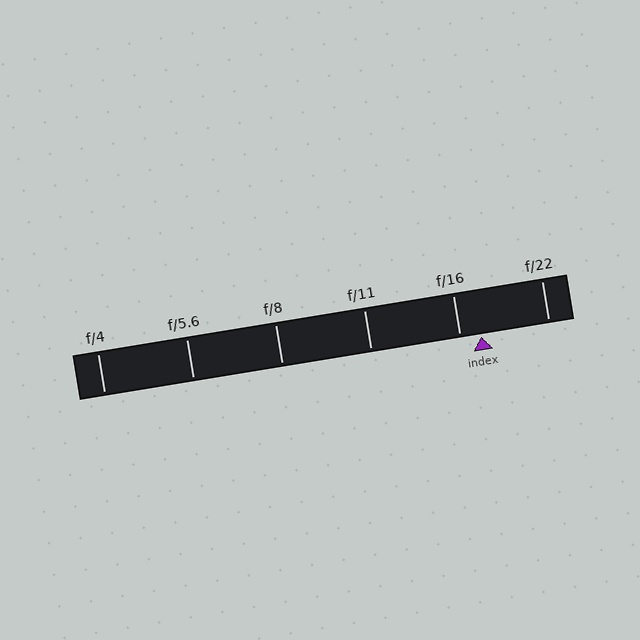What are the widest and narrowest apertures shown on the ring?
The widest aperture shown is f/4 and the narrowest is f/22.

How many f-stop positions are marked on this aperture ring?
There are 6 f-stop positions marked.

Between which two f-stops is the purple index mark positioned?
The index mark is between f/16 and f/22.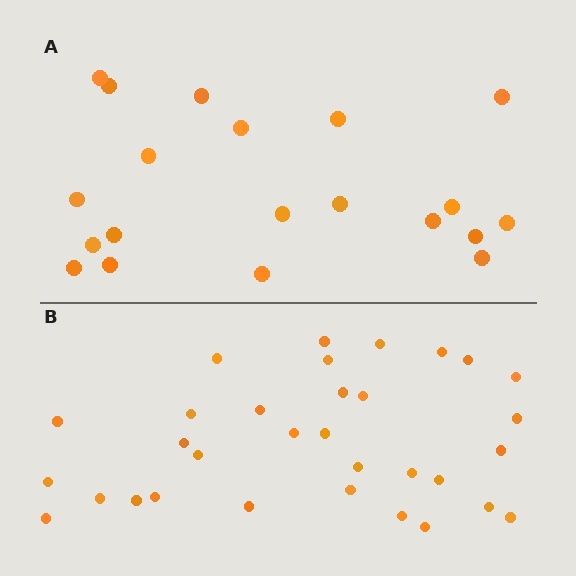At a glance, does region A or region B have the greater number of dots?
Region B (the bottom region) has more dots.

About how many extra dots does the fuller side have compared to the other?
Region B has roughly 12 or so more dots than region A.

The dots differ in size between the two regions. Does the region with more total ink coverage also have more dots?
No. Region A has more total ink coverage because its dots are larger, but region B actually contains more individual dots. Total area can be misleading — the number of items is what matters here.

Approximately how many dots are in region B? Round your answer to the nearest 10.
About 30 dots. (The exact count is 32, which rounds to 30.)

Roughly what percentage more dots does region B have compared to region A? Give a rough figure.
About 60% more.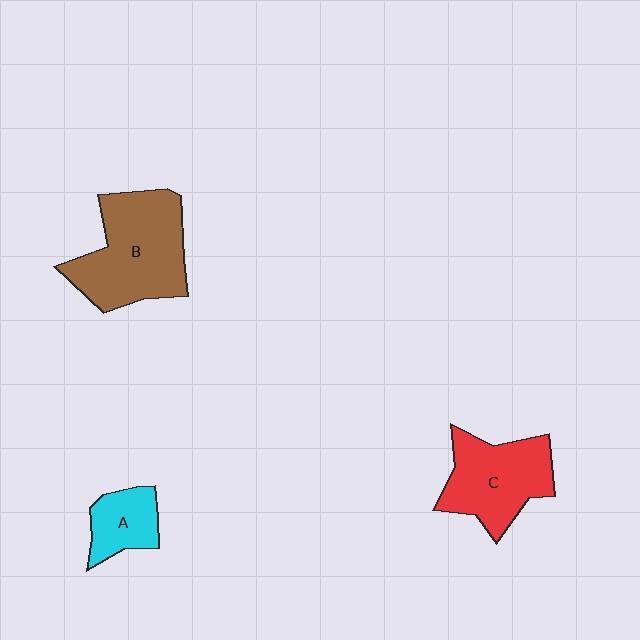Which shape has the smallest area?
Shape A (cyan).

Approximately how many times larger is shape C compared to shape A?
Approximately 1.9 times.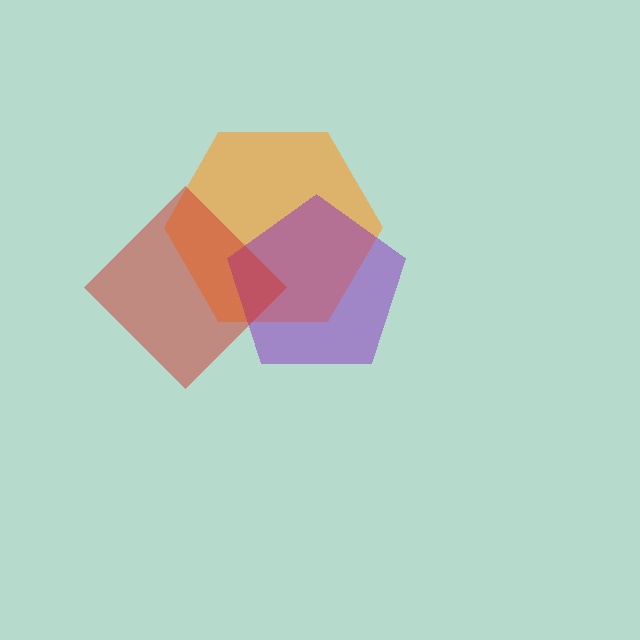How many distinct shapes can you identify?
There are 3 distinct shapes: an orange hexagon, a purple pentagon, a red diamond.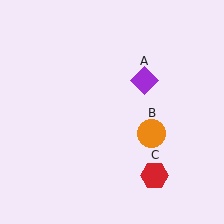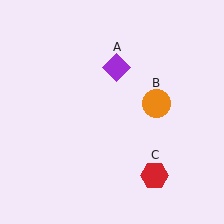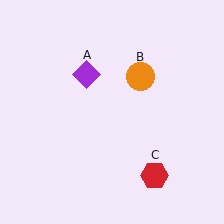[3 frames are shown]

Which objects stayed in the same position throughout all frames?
Red hexagon (object C) remained stationary.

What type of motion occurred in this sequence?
The purple diamond (object A), orange circle (object B) rotated counterclockwise around the center of the scene.